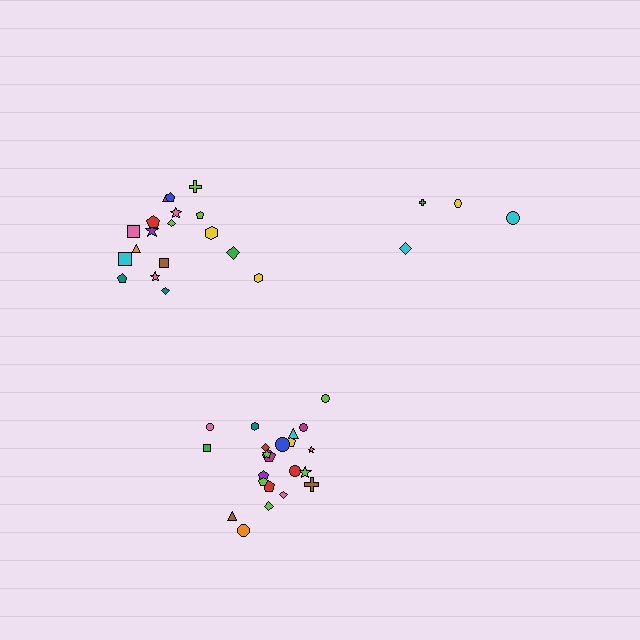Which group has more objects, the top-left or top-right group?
The top-left group.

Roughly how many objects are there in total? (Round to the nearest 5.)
Roughly 45 objects in total.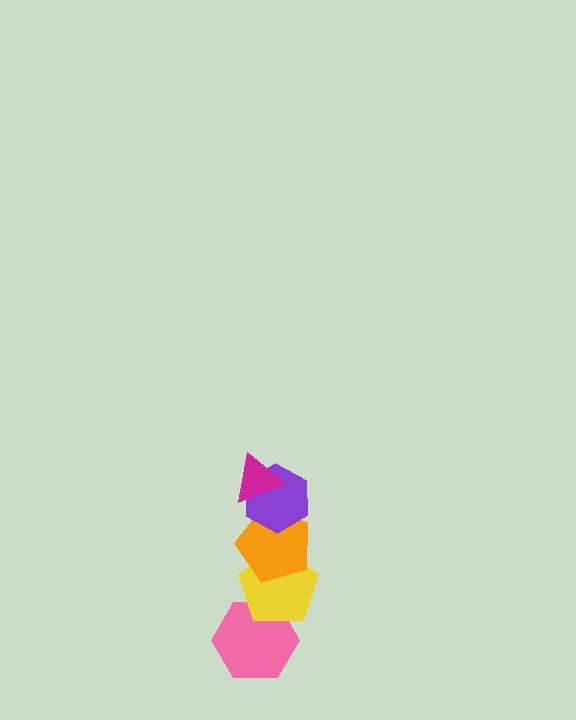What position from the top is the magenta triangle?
The magenta triangle is 1st from the top.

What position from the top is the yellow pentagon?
The yellow pentagon is 4th from the top.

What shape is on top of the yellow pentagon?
The orange pentagon is on top of the yellow pentagon.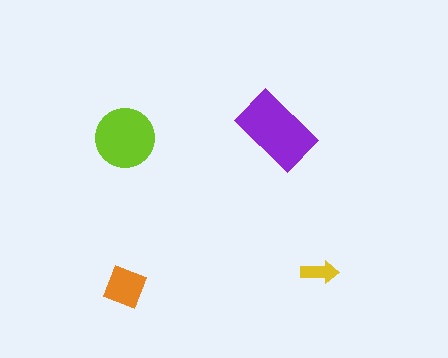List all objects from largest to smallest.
The purple rectangle, the lime circle, the orange square, the yellow arrow.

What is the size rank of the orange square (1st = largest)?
3rd.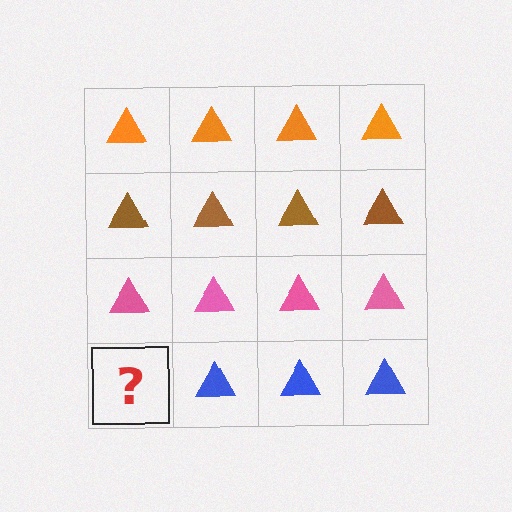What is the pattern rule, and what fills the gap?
The rule is that each row has a consistent color. The gap should be filled with a blue triangle.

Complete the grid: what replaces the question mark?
The question mark should be replaced with a blue triangle.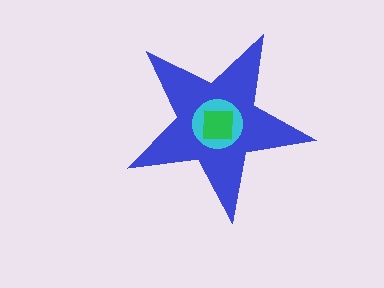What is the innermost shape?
The green square.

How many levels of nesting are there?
3.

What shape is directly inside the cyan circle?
The green square.